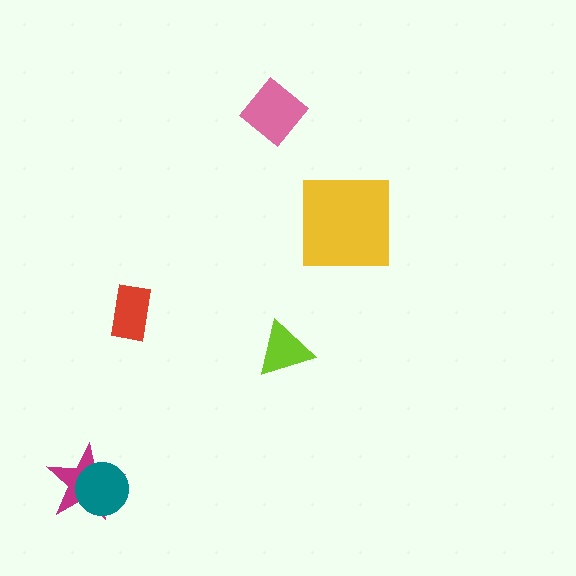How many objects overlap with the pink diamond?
0 objects overlap with the pink diamond.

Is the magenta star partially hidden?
Yes, it is partially covered by another shape.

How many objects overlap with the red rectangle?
0 objects overlap with the red rectangle.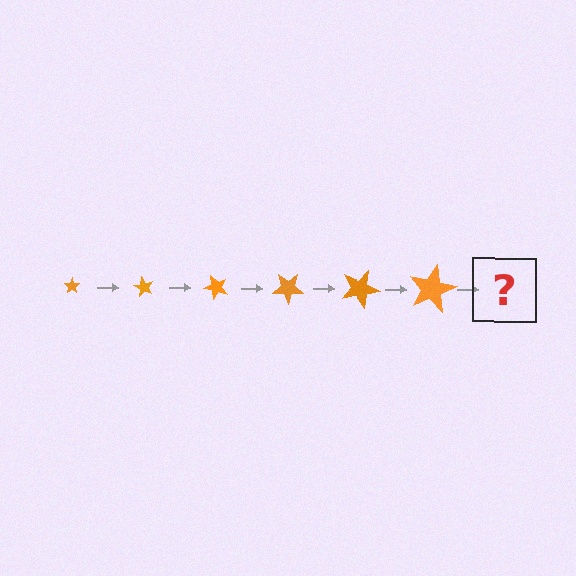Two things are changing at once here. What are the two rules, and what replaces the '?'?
The two rules are that the star grows larger each step and it rotates 60 degrees each step. The '?' should be a star, larger than the previous one and rotated 360 degrees from the start.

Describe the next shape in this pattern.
It should be a star, larger than the previous one and rotated 360 degrees from the start.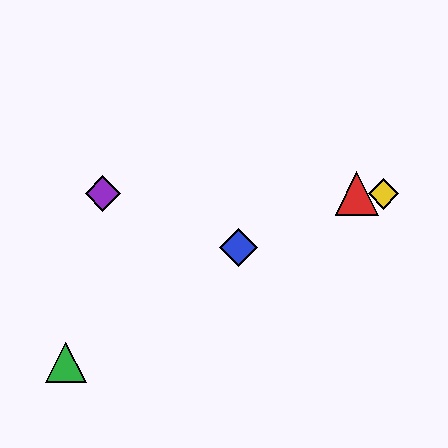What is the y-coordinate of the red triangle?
The red triangle is at y≈194.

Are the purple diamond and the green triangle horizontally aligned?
No, the purple diamond is at y≈194 and the green triangle is at y≈362.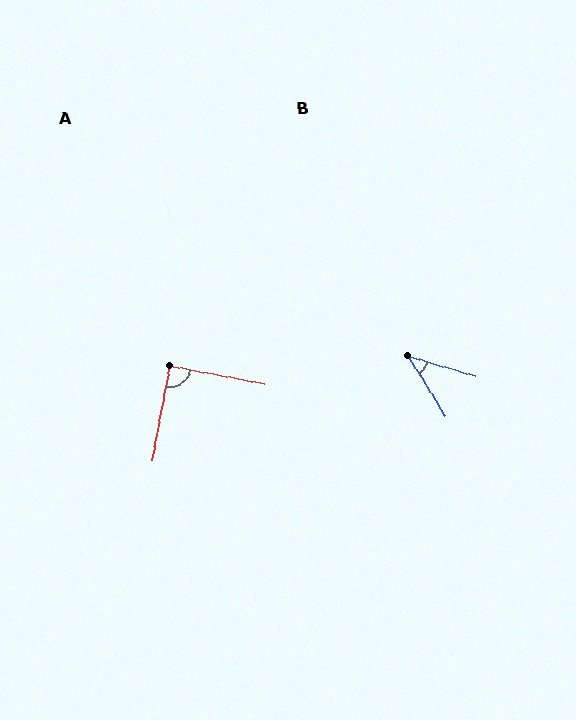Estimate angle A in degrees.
Approximately 90 degrees.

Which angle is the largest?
A, at approximately 90 degrees.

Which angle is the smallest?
B, at approximately 41 degrees.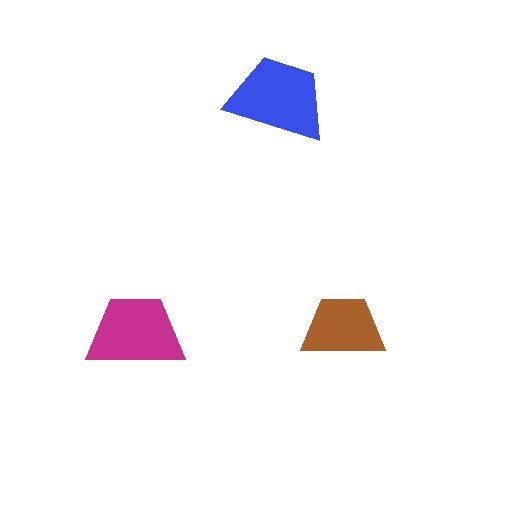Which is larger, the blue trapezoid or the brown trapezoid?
The blue one.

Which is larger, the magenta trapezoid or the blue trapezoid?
The blue one.